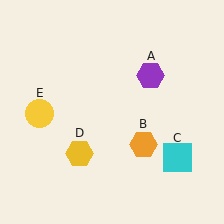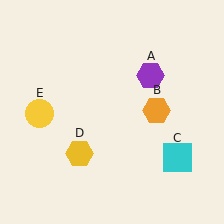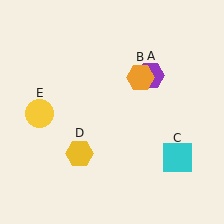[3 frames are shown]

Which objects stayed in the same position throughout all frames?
Purple hexagon (object A) and cyan square (object C) and yellow hexagon (object D) and yellow circle (object E) remained stationary.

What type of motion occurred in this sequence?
The orange hexagon (object B) rotated counterclockwise around the center of the scene.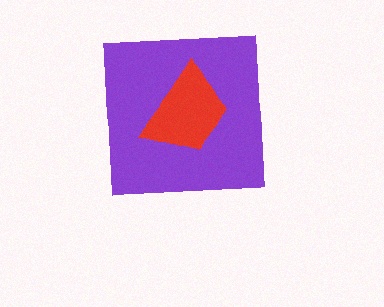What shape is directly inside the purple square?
The red trapezoid.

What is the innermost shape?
The red trapezoid.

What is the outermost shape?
The purple square.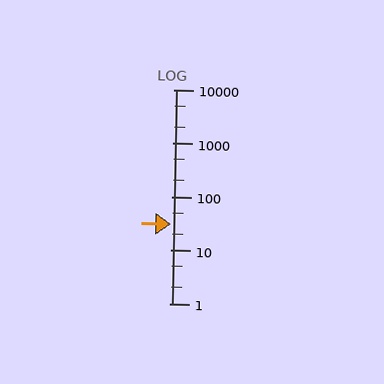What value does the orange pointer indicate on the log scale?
The pointer indicates approximately 30.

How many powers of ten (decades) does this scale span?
The scale spans 4 decades, from 1 to 10000.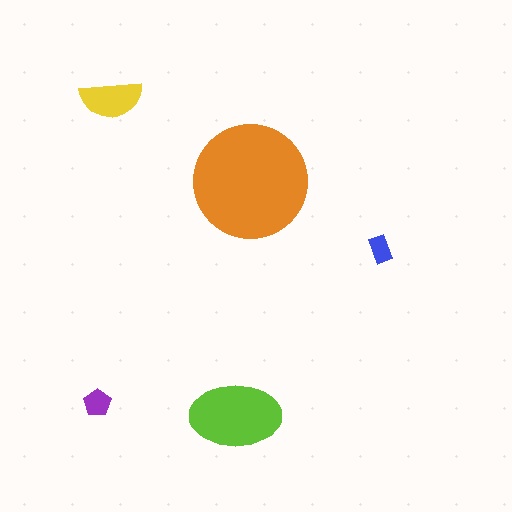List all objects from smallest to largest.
The blue rectangle, the purple pentagon, the yellow semicircle, the lime ellipse, the orange circle.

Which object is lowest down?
The lime ellipse is bottommost.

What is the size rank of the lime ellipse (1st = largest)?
2nd.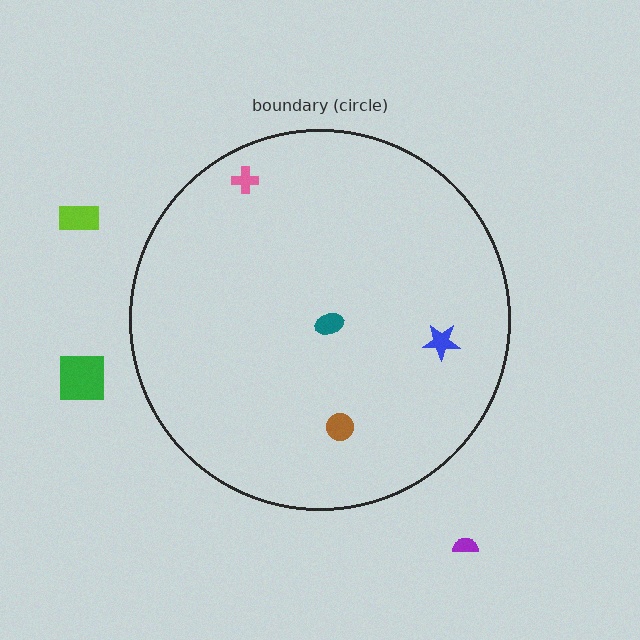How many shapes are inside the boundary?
4 inside, 3 outside.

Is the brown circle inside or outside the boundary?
Inside.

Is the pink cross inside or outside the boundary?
Inside.